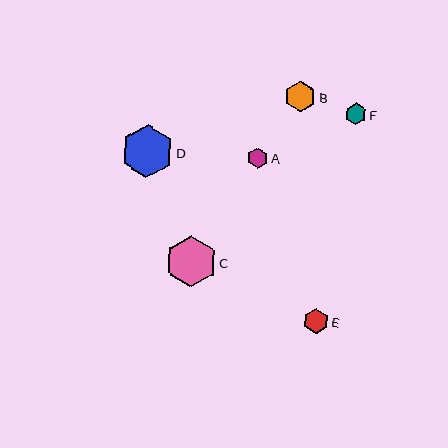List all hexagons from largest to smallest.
From largest to smallest: D, C, B, E, F, A.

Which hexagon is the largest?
Hexagon D is the largest with a size of approximately 53 pixels.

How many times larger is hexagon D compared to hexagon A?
Hexagon D is approximately 2.6 times the size of hexagon A.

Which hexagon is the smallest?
Hexagon A is the smallest with a size of approximately 21 pixels.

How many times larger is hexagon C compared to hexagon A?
Hexagon C is approximately 2.5 times the size of hexagon A.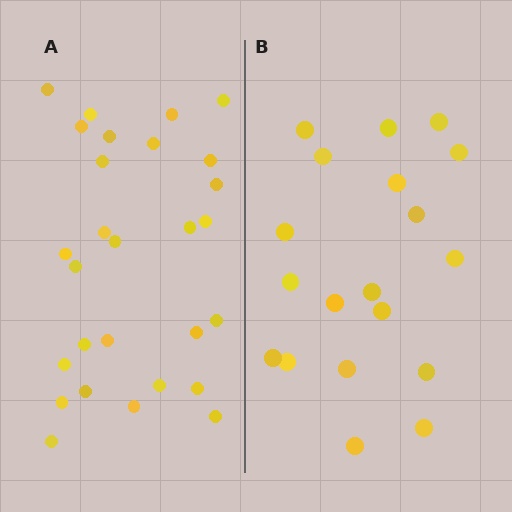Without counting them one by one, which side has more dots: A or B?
Region A (the left region) has more dots.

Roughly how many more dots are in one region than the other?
Region A has roughly 8 or so more dots than region B.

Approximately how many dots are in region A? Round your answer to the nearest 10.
About 30 dots. (The exact count is 28, which rounds to 30.)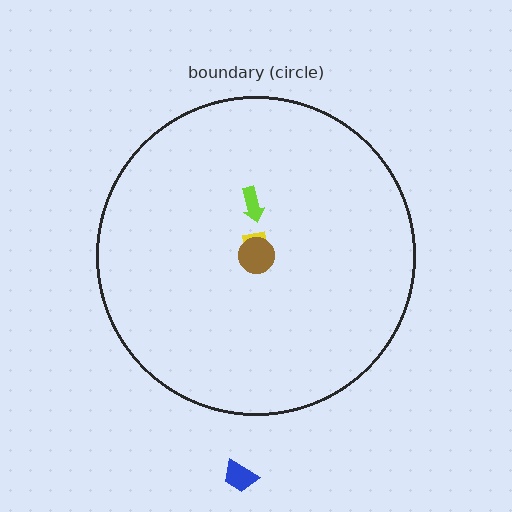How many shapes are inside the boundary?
3 inside, 1 outside.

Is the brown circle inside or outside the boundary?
Inside.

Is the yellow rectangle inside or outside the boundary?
Inside.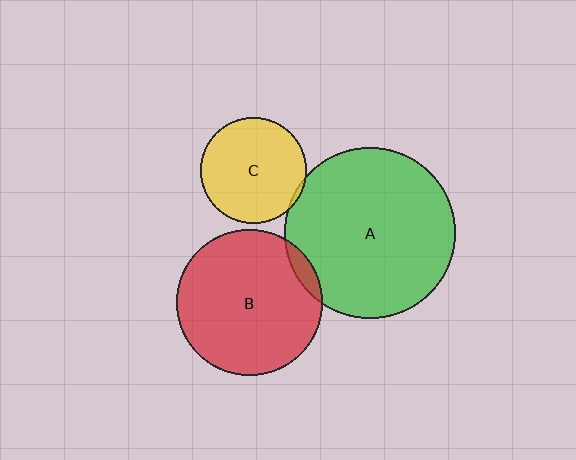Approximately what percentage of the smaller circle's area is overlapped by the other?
Approximately 5%.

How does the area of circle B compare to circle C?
Approximately 1.9 times.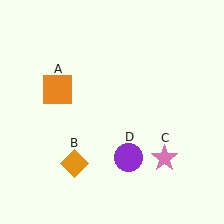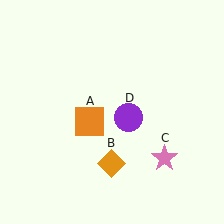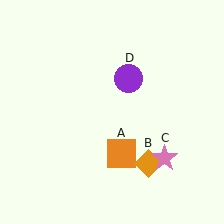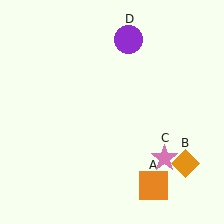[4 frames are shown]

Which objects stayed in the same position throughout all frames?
Pink star (object C) remained stationary.